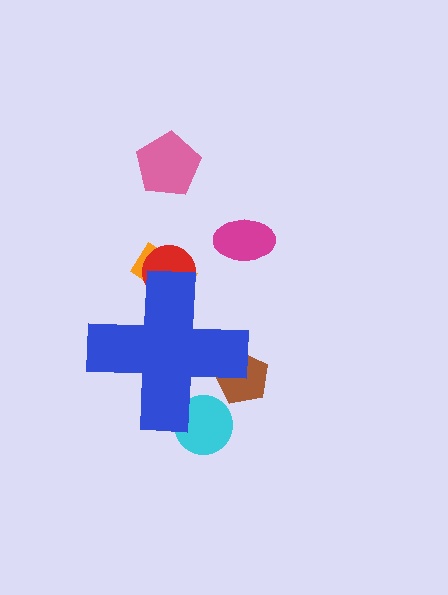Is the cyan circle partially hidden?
Yes, the cyan circle is partially hidden behind the blue cross.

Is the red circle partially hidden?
Yes, the red circle is partially hidden behind the blue cross.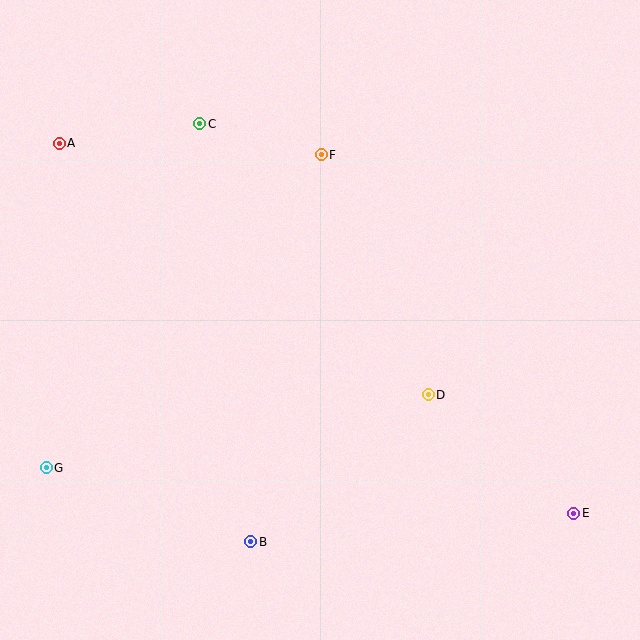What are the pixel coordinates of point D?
Point D is at (428, 395).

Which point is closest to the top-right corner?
Point F is closest to the top-right corner.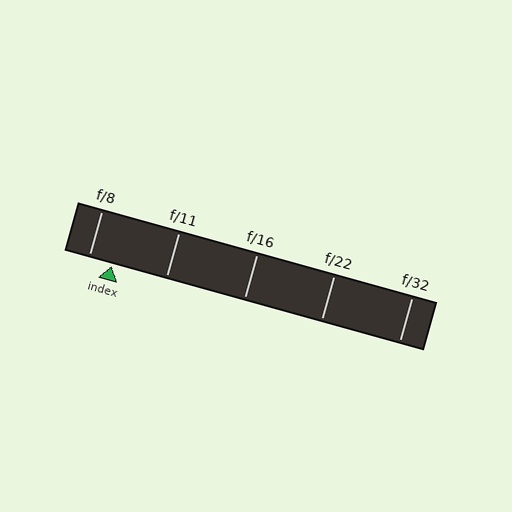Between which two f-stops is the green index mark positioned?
The index mark is between f/8 and f/11.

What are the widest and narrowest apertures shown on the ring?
The widest aperture shown is f/8 and the narrowest is f/32.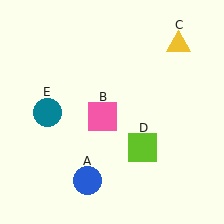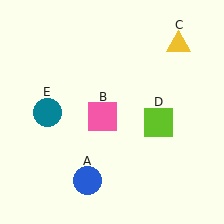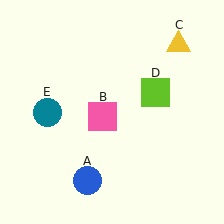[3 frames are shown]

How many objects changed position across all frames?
1 object changed position: lime square (object D).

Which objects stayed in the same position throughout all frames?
Blue circle (object A) and pink square (object B) and yellow triangle (object C) and teal circle (object E) remained stationary.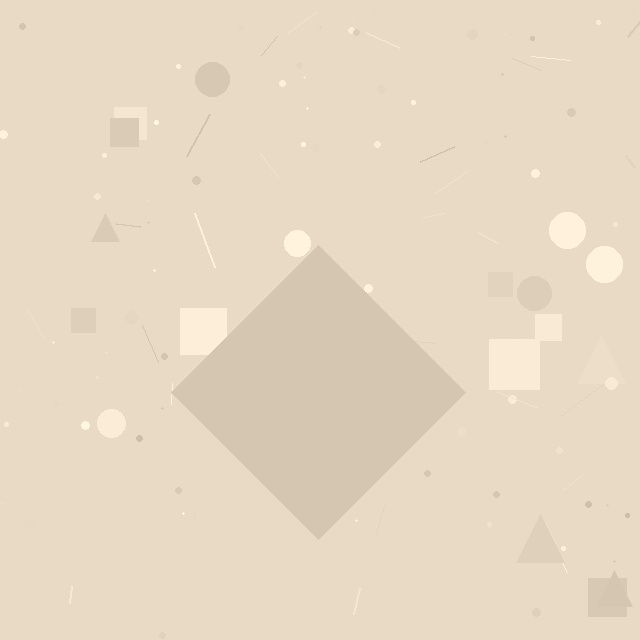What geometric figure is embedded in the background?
A diamond is embedded in the background.